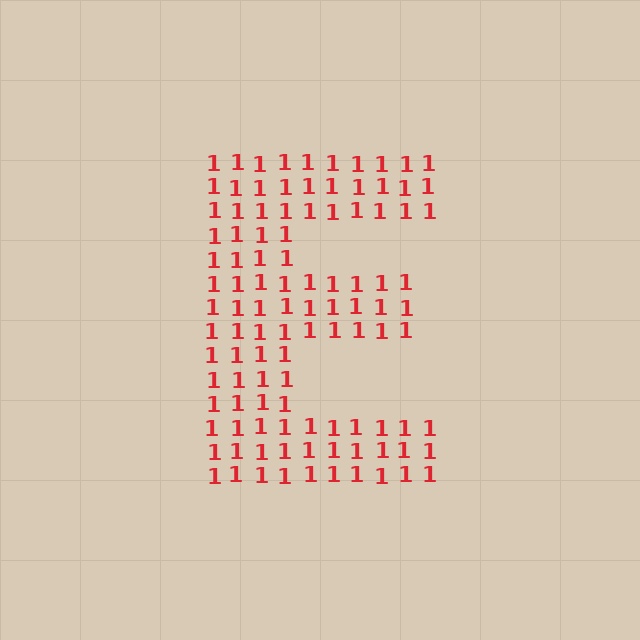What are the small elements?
The small elements are digit 1's.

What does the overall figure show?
The overall figure shows the letter E.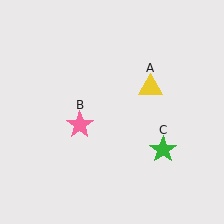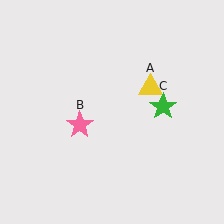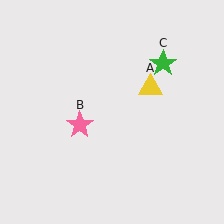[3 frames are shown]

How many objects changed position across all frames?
1 object changed position: green star (object C).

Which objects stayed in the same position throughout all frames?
Yellow triangle (object A) and pink star (object B) remained stationary.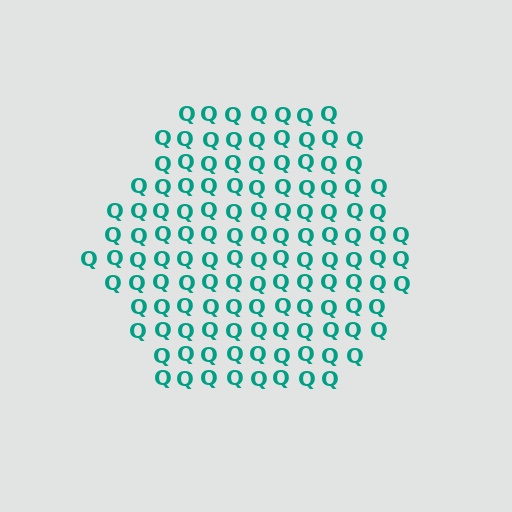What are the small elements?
The small elements are letter Q's.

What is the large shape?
The large shape is a hexagon.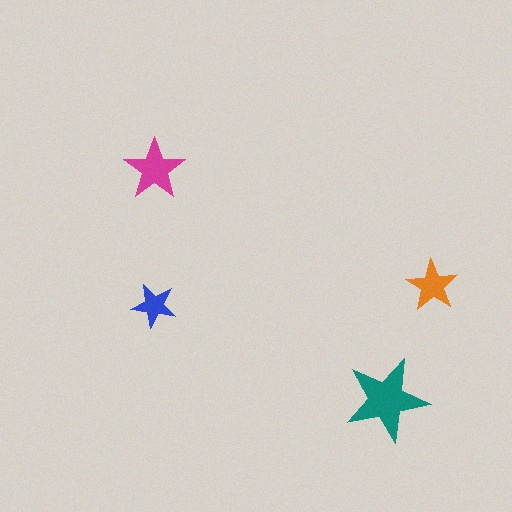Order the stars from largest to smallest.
the teal one, the magenta one, the orange one, the blue one.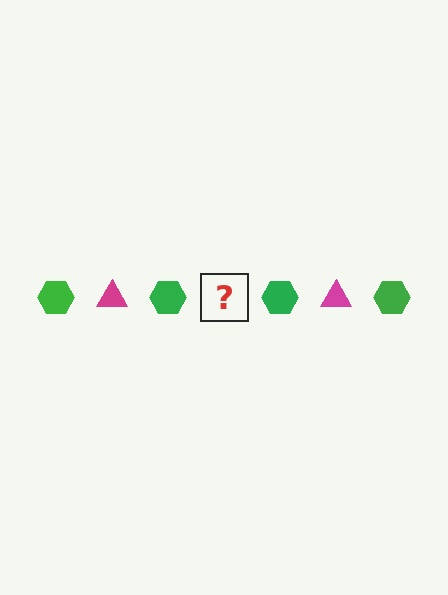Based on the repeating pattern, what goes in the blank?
The blank should be a magenta triangle.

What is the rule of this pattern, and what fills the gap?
The rule is that the pattern alternates between green hexagon and magenta triangle. The gap should be filled with a magenta triangle.